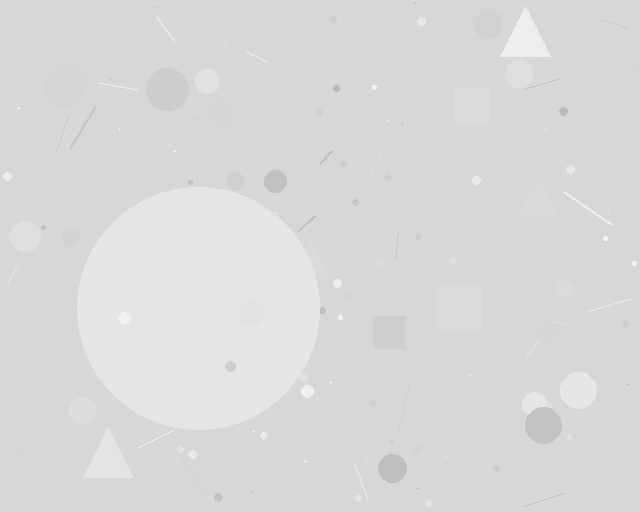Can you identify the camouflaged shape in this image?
The camouflaged shape is a circle.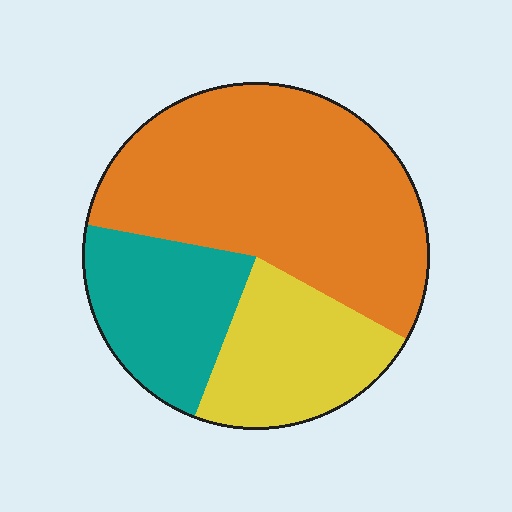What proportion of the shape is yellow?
Yellow covers around 25% of the shape.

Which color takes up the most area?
Orange, at roughly 55%.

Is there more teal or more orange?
Orange.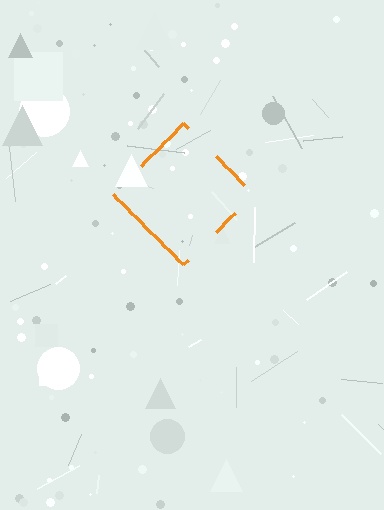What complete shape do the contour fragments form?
The contour fragments form a diamond.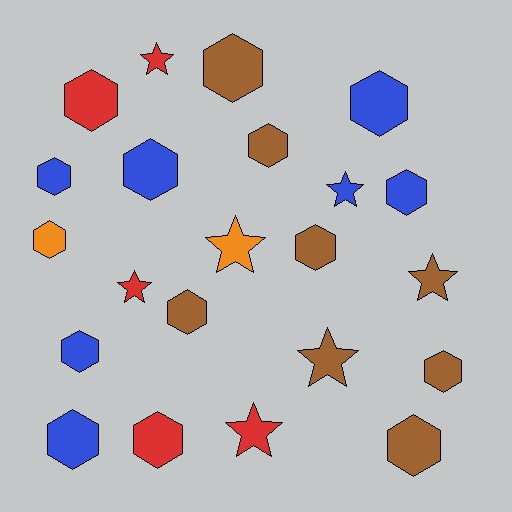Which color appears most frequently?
Brown, with 8 objects.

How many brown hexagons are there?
There are 6 brown hexagons.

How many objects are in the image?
There are 22 objects.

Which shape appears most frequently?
Hexagon, with 15 objects.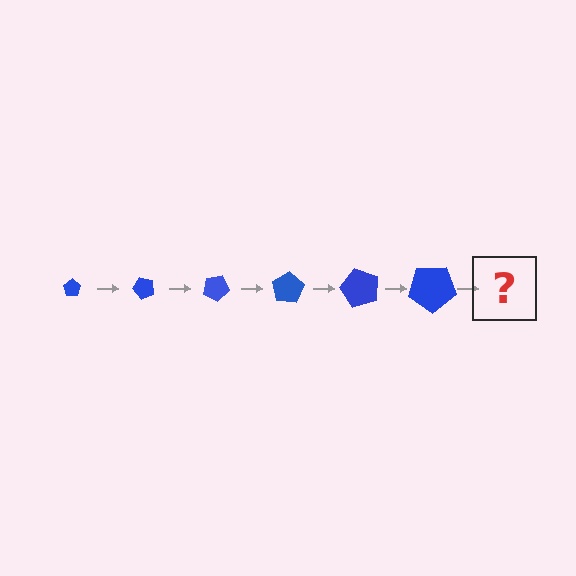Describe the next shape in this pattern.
It should be a pentagon, larger than the previous one and rotated 300 degrees from the start.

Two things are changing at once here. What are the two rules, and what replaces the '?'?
The two rules are that the pentagon grows larger each step and it rotates 50 degrees each step. The '?' should be a pentagon, larger than the previous one and rotated 300 degrees from the start.